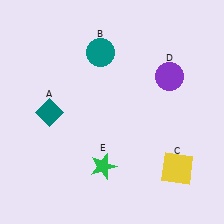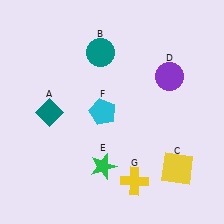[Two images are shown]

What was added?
A cyan pentagon (F), a yellow cross (G) were added in Image 2.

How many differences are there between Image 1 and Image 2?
There are 2 differences between the two images.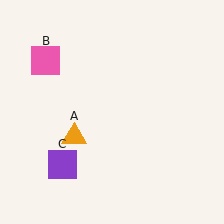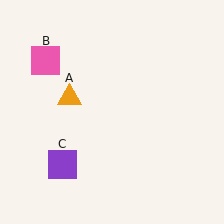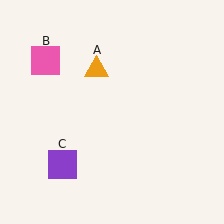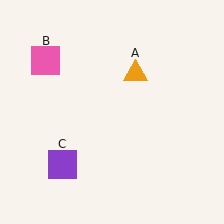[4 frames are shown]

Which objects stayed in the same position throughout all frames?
Pink square (object B) and purple square (object C) remained stationary.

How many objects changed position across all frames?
1 object changed position: orange triangle (object A).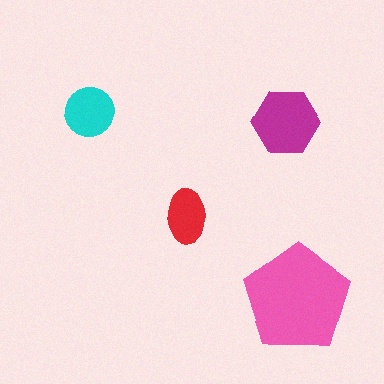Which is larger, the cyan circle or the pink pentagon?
The pink pentagon.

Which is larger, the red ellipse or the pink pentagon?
The pink pentagon.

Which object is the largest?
The pink pentagon.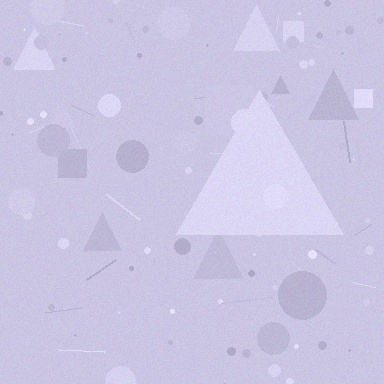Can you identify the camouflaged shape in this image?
The camouflaged shape is a triangle.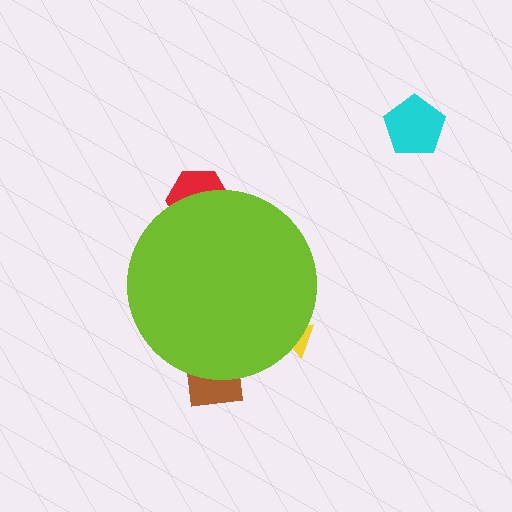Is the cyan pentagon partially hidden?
No, the cyan pentagon is fully visible.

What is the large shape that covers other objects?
A lime circle.